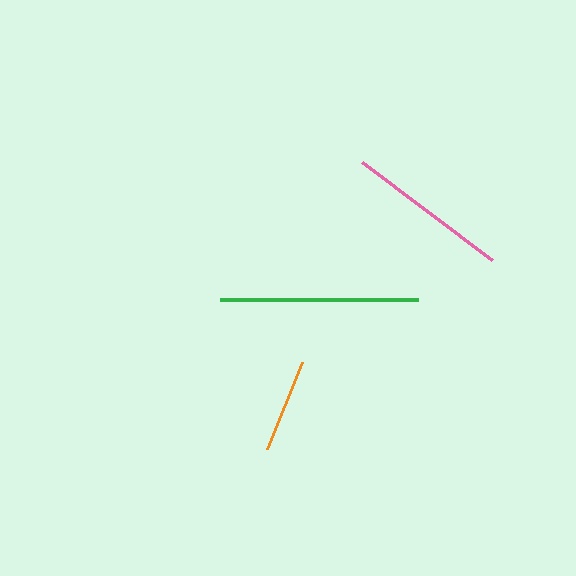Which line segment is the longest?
The green line is the longest at approximately 198 pixels.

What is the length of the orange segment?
The orange segment is approximately 94 pixels long.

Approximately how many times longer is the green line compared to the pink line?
The green line is approximately 1.2 times the length of the pink line.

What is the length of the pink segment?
The pink segment is approximately 163 pixels long.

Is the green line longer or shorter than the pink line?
The green line is longer than the pink line.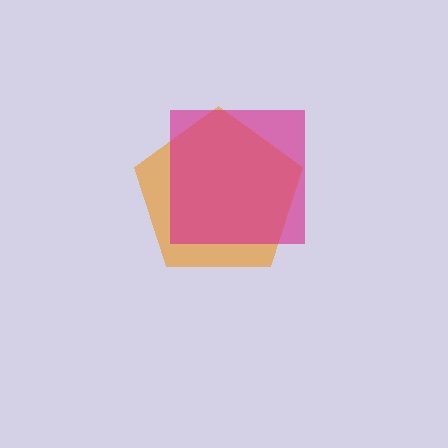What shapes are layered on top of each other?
The layered shapes are: an orange pentagon, a magenta square.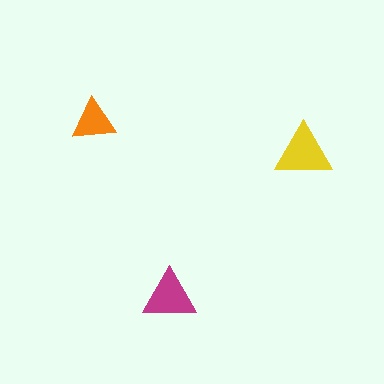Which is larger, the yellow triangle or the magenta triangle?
The yellow one.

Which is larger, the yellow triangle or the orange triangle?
The yellow one.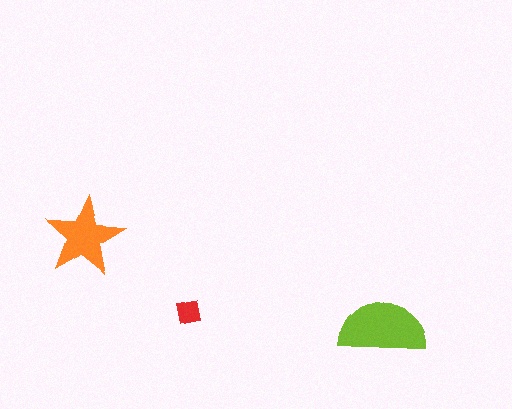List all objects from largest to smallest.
The lime semicircle, the orange star, the red square.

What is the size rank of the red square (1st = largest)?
3rd.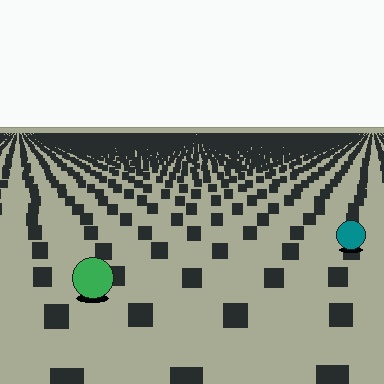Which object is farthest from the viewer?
The teal circle is farthest from the viewer. It appears smaller and the ground texture around it is denser.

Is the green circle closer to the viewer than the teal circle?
Yes. The green circle is closer — you can tell from the texture gradient: the ground texture is coarser near it.